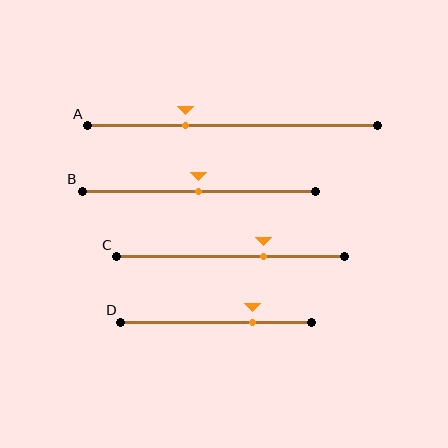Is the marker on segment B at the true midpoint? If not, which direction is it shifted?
Yes, the marker on segment B is at the true midpoint.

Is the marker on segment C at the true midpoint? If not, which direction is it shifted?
No, the marker on segment C is shifted to the right by about 14% of the segment length.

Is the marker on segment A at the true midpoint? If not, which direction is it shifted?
No, the marker on segment A is shifted to the left by about 16% of the segment length.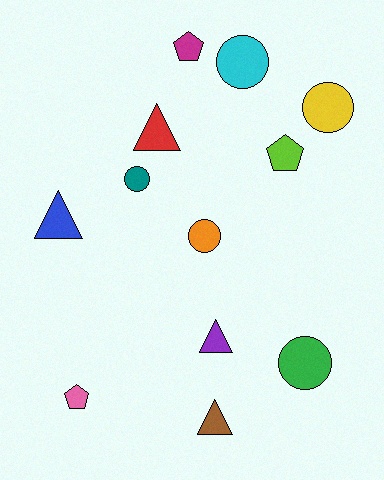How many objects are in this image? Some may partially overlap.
There are 12 objects.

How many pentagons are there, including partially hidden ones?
There are 3 pentagons.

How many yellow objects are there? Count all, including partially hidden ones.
There is 1 yellow object.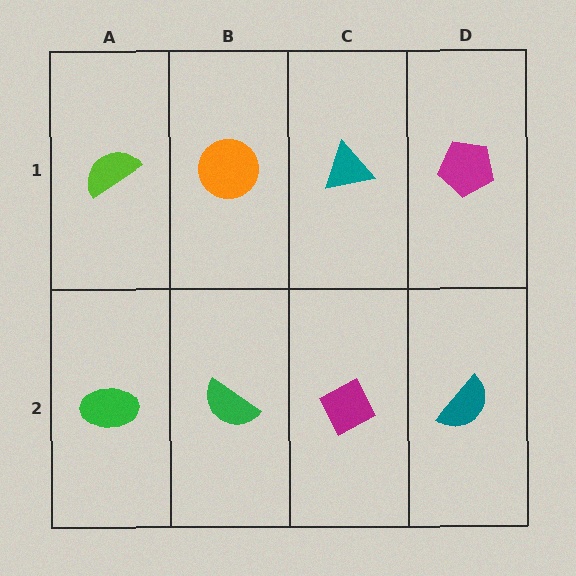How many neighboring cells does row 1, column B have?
3.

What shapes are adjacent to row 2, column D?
A magenta pentagon (row 1, column D), a magenta diamond (row 2, column C).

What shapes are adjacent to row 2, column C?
A teal triangle (row 1, column C), a green semicircle (row 2, column B), a teal semicircle (row 2, column D).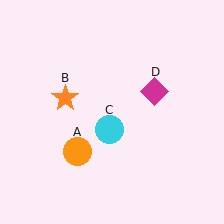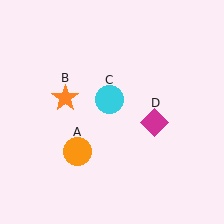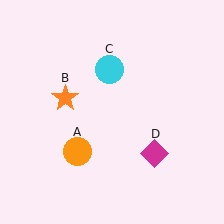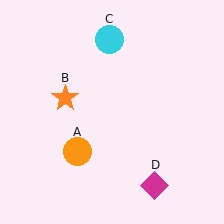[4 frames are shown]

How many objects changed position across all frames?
2 objects changed position: cyan circle (object C), magenta diamond (object D).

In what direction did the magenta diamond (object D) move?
The magenta diamond (object D) moved down.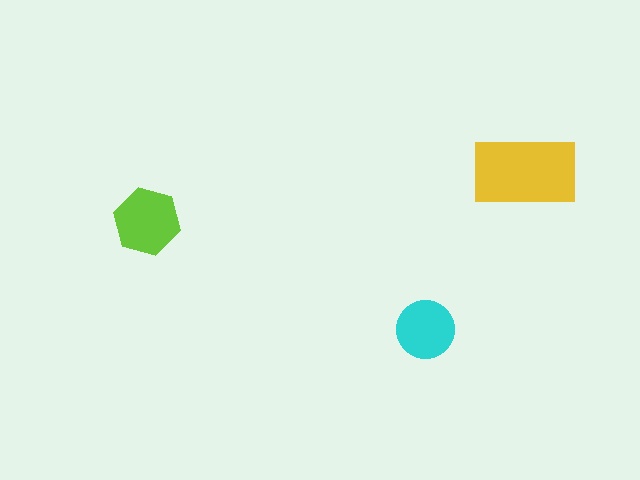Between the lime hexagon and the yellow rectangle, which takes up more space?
The yellow rectangle.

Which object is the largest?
The yellow rectangle.